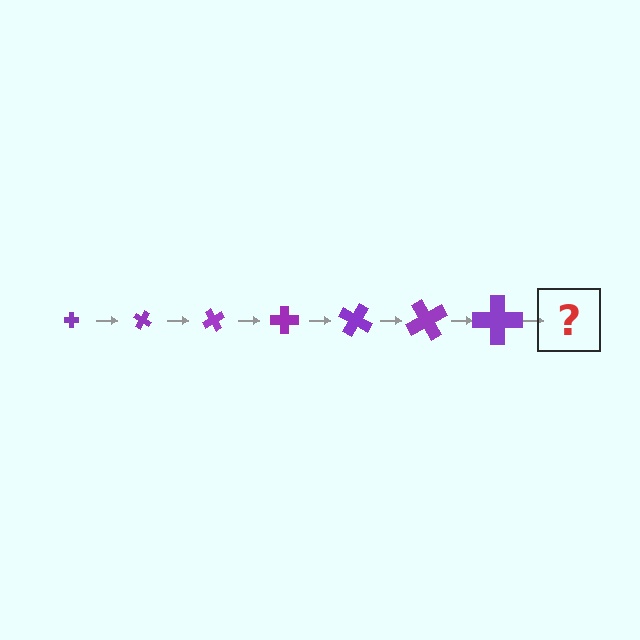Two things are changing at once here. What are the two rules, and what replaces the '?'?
The two rules are that the cross grows larger each step and it rotates 30 degrees each step. The '?' should be a cross, larger than the previous one and rotated 210 degrees from the start.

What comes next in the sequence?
The next element should be a cross, larger than the previous one and rotated 210 degrees from the start.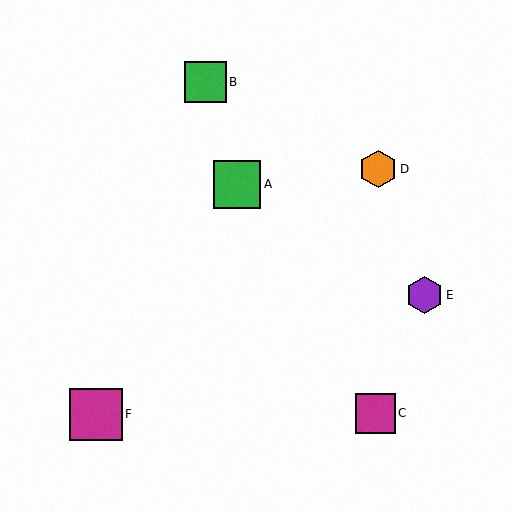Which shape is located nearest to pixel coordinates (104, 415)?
The magenta square (labeled F) at (96, 414) is nearest to that location.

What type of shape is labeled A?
Shape A is a green square.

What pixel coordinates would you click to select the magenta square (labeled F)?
Click at (96, 414) to select the magenta square F.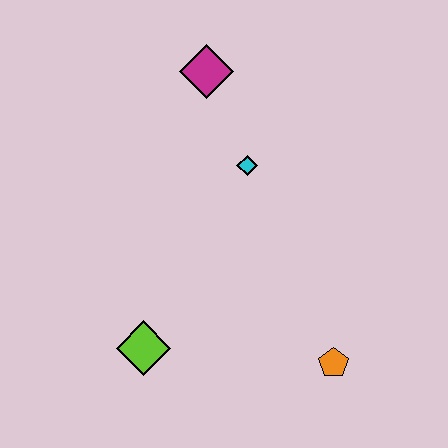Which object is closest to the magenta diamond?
The cyan diamond is closest to the magenta diamond.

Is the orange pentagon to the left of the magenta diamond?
No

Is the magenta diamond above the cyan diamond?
Yes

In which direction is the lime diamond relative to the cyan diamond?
The lime diamond is below the cyan diamond.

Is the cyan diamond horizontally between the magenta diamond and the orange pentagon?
Yes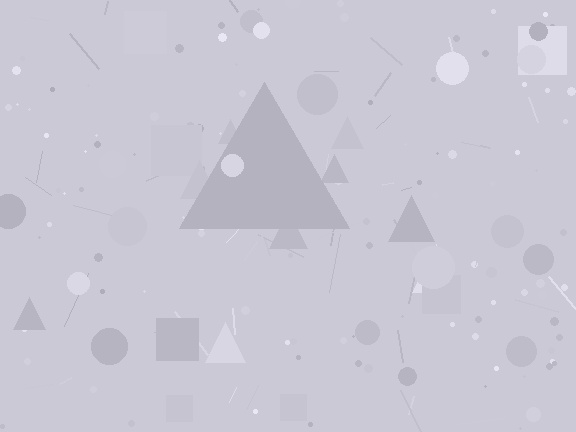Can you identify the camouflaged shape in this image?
The camouflaged shape is a triangle.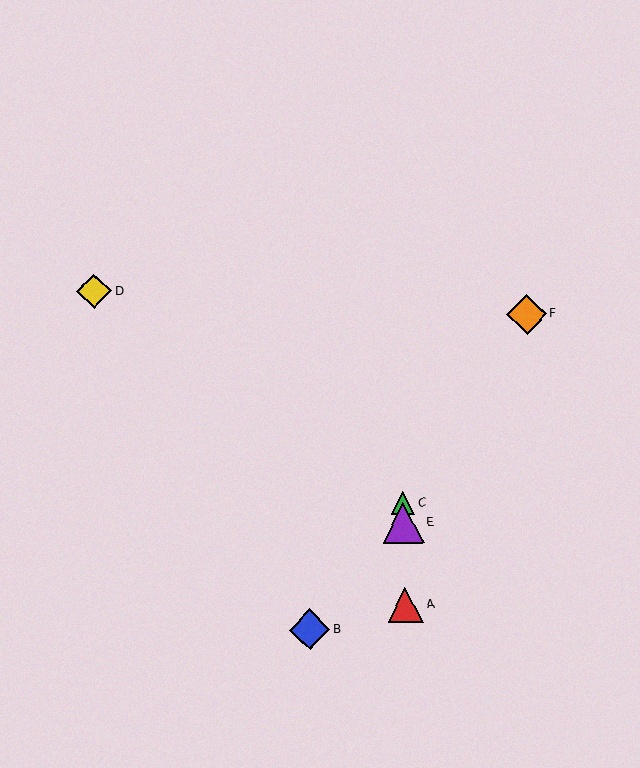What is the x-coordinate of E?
Object E is at x≈403.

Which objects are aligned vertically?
Objects A, C, E are aligned vertically.